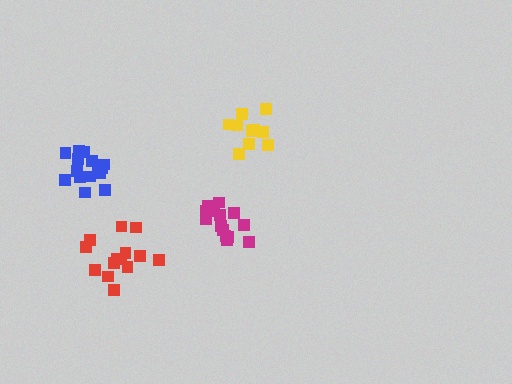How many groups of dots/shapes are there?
There are 4 groups.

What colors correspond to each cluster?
The clusters are colored: magenta, blue, red, yellow.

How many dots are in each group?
Group 1: 14 dots, Group 2: 15 dots, Group 3: 14 dots, Group 4: 10 dots (53 total).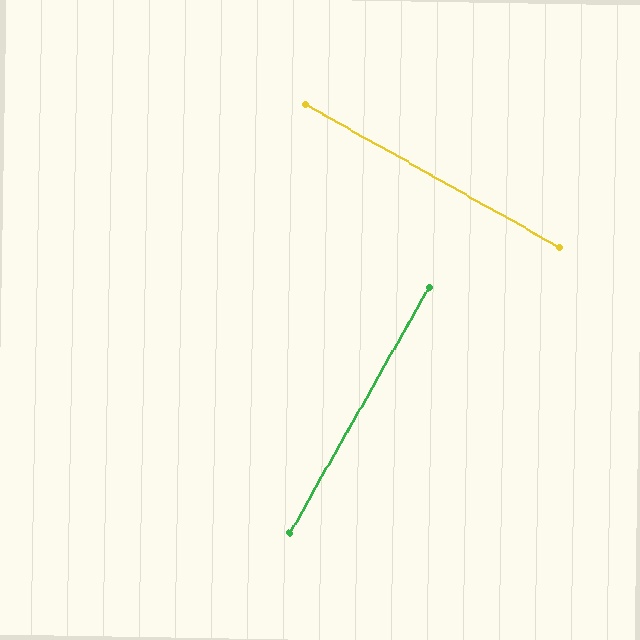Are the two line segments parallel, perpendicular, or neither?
Perpendicular — they meet at approximately 90°.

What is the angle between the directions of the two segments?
Approximately 90 degrees.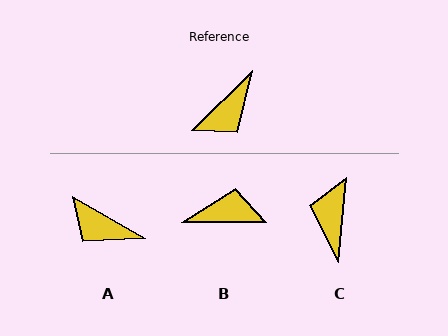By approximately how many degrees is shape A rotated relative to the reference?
Approximately 74 degrees clockwise.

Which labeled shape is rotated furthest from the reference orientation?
C, about 140 degrees away.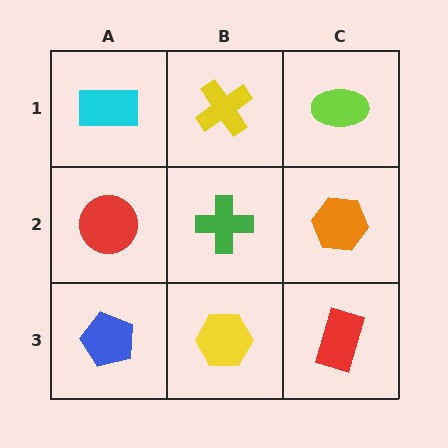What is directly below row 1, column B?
A green cross.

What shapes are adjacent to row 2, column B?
A yellow cross (row 1, column B), a yellow hexagon (row 3, column B), a red circle (row 2, column A), an orange hexagon (row 2, column C).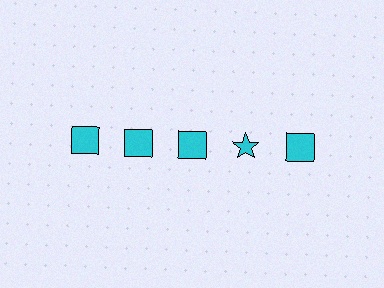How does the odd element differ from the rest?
It has a different shape: star instead of square.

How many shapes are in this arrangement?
There are 5 shapes arranged in a grid pattern.